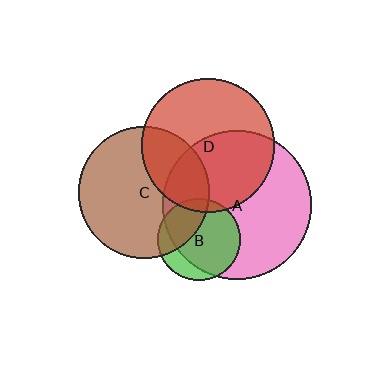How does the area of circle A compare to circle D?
Approximately 1.2 times.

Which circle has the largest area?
Circle A (pink).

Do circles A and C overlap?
Yes.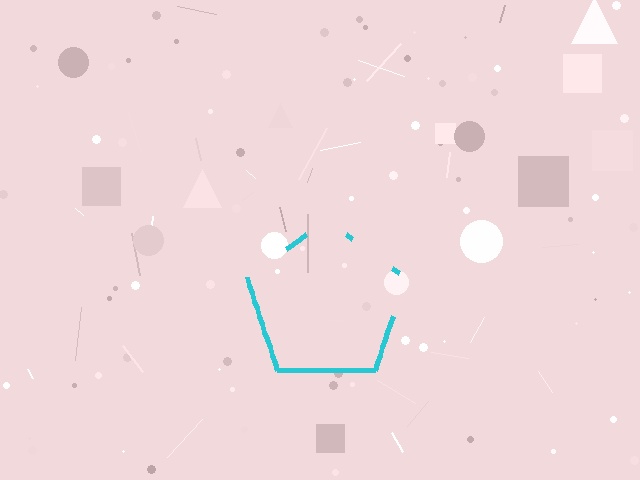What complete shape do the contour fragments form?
The contour fragments form a pentagon.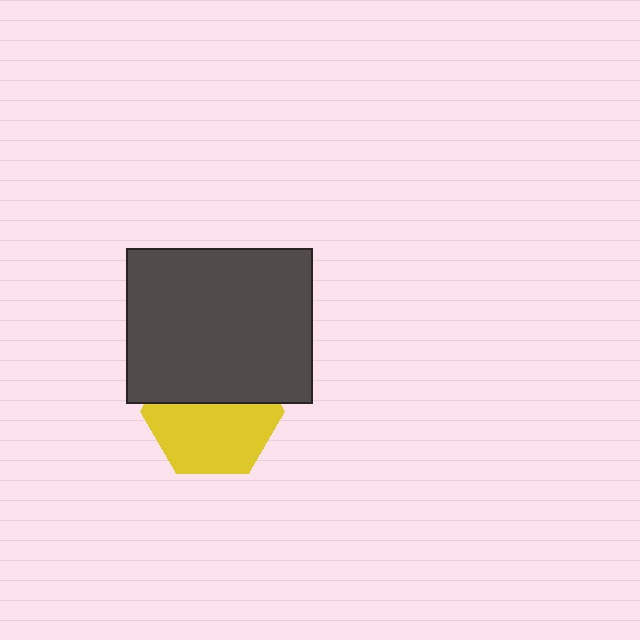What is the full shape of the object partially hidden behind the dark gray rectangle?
The partially hidden object is a yellow hexagon.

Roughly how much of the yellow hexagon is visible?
About half of it is visible (roughly 58%).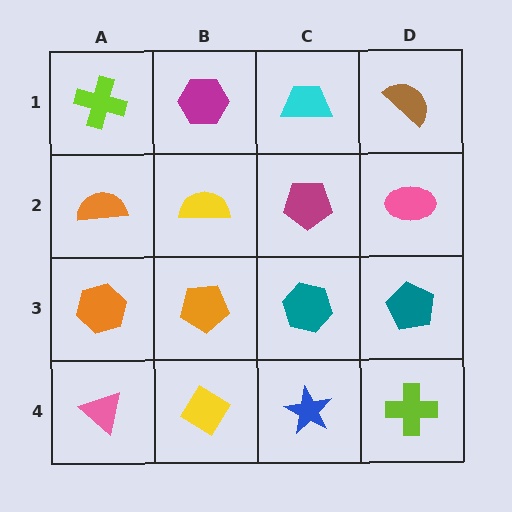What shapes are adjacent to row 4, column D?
A teal pentagon (row 3, column D), a blue star (row 4, column C).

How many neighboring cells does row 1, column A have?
2.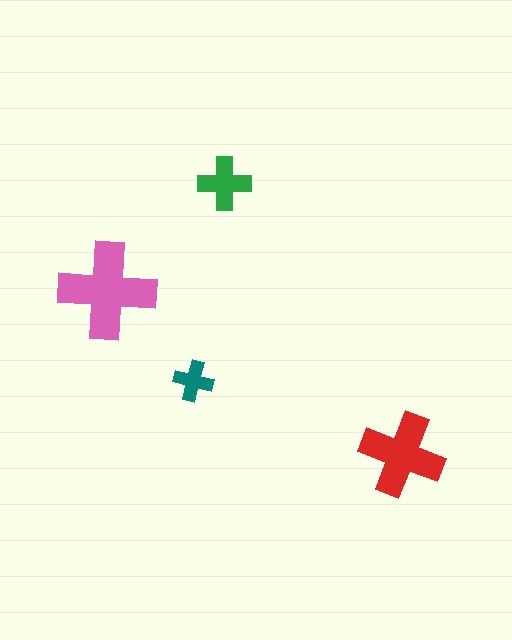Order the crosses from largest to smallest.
the pink one, the red one, the green one, the teal one.